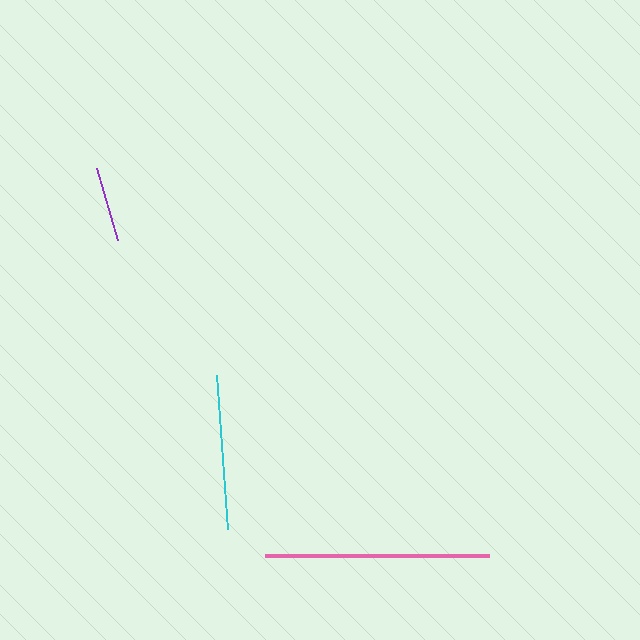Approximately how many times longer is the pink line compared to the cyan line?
The pink line is approximately 1.5 times the length of the cyan line.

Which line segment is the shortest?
The purple line is the shortest at approximately 75 pixels.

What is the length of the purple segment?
The purple segment is approximately 75 pixels long.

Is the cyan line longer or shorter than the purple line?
The cyan line is longer than the purple line.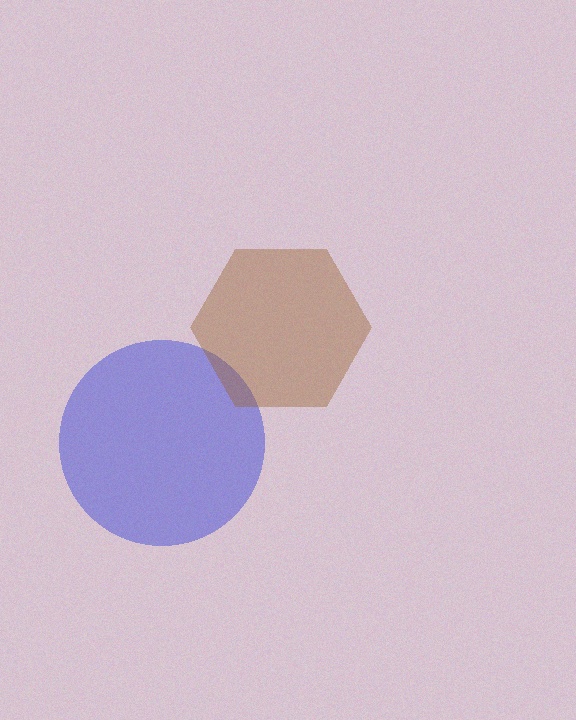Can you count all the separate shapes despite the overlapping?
Yes, there are 2 separate shapes.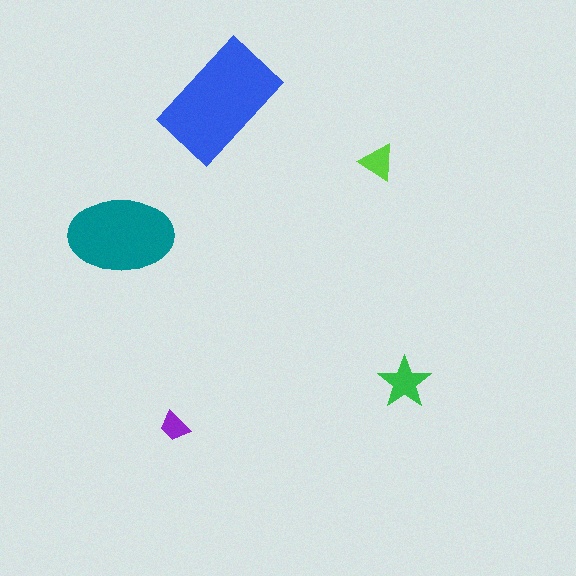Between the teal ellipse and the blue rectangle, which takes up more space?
The blue rectangle.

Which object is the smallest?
The purple trapezoid.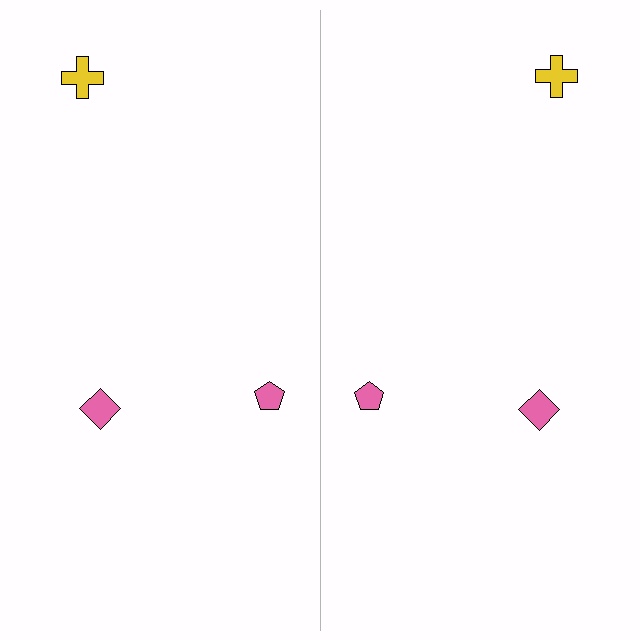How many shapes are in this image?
There are 6 shapes in this image.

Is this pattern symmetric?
Yes, this pattern has bilateral (reflection) symmetry.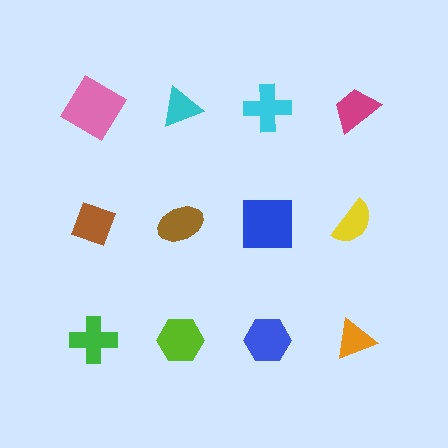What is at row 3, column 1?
A green cross.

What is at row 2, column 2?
A brown ellipse.